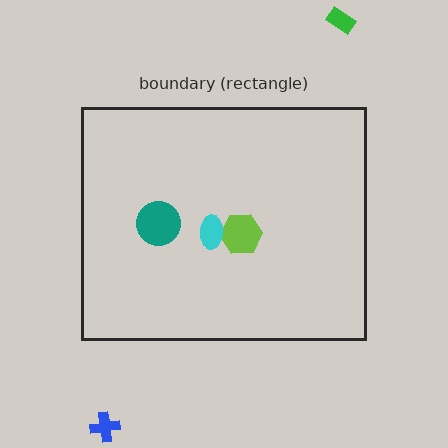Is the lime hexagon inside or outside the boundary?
Inside.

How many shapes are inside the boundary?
3 inside, 2 outside.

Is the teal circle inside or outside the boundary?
Inside.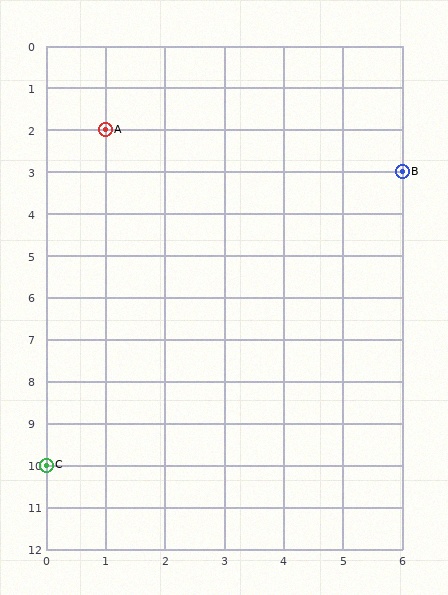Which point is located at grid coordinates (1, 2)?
Point A is at (1, 2).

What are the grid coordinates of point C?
Point C is at grid coordinates (0, 10).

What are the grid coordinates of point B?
Point B is at grid coordinates (6, 3).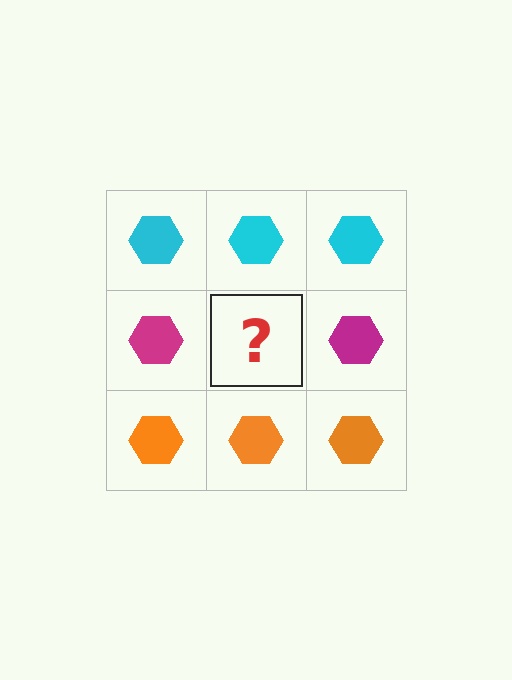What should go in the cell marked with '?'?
The missing cell should contain a magenta hexagon.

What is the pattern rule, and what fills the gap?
The rule is that each row has a consistent color. The gap should be filled with a magenta hexagon.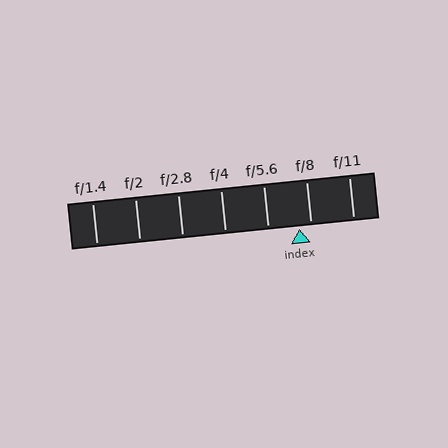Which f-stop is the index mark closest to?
The index mark is closest to f/8.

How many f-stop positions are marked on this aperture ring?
There are 7 f-stop positions marked.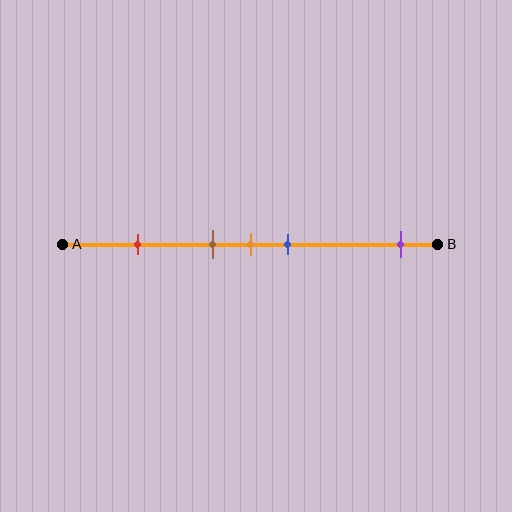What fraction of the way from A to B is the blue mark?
The blue mark is approximately 60% (0.6) of the way from A to B.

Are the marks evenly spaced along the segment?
No, the marks are not evenly spaced.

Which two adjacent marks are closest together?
The brown and orange marks are the closest adjacent pair.